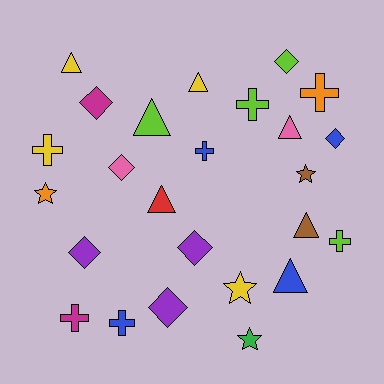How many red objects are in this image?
There is 1 red object.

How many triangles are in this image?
There are 7 triangles.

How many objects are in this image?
There are 25 objects.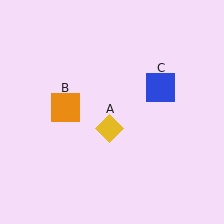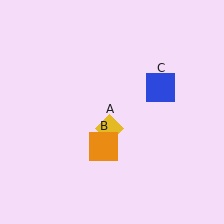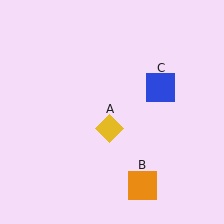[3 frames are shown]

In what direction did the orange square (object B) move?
The orange square (object B) moved down and to the right.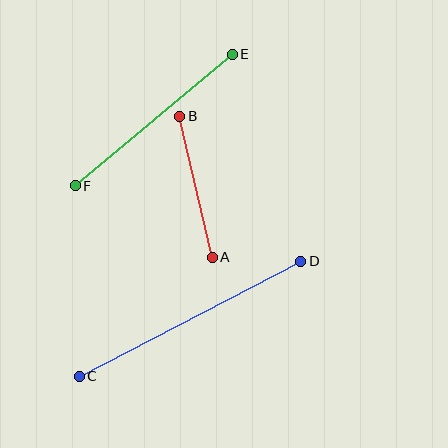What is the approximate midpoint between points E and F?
The midpoint is at approximately (154, 120) pixels.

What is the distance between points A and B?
The distance is approximately 145 pixels.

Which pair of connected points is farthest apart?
Points C and D are farthest apart.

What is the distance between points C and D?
The distance is approximately 249 pixels.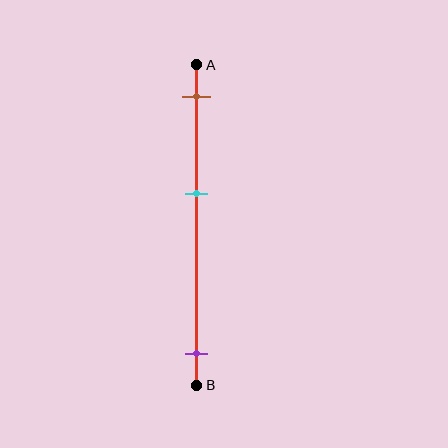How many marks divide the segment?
There are 3 marks dividing the segment.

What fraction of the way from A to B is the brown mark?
The brown mark is approximately 10% (0.1) of the way from A to B.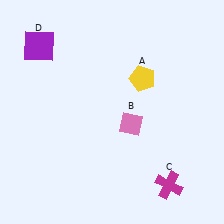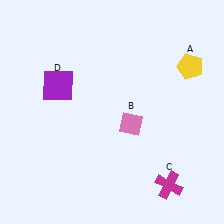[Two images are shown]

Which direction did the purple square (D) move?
The purple square (D) moved down.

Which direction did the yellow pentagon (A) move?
The yellow pentagon (A) moved right.